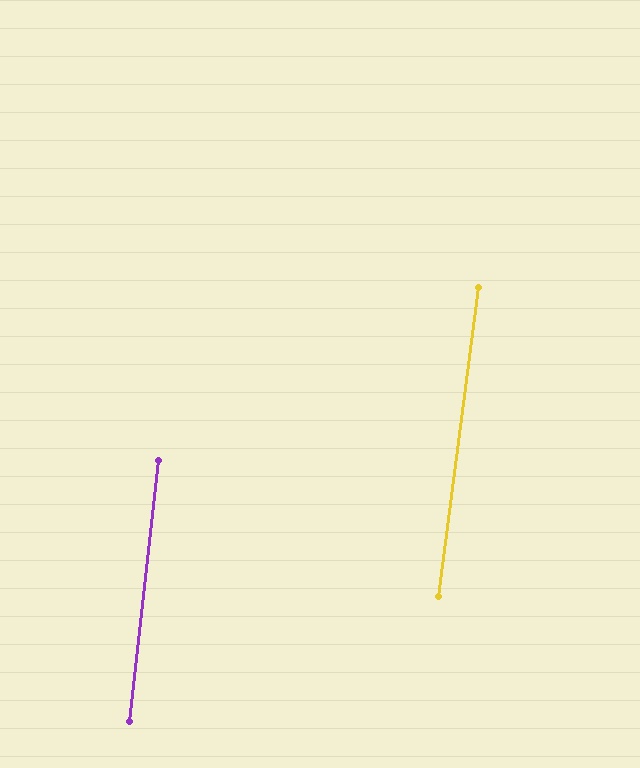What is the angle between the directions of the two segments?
Approximately 1 degree.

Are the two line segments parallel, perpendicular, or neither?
Parallel — their directions differ by only 0.9°.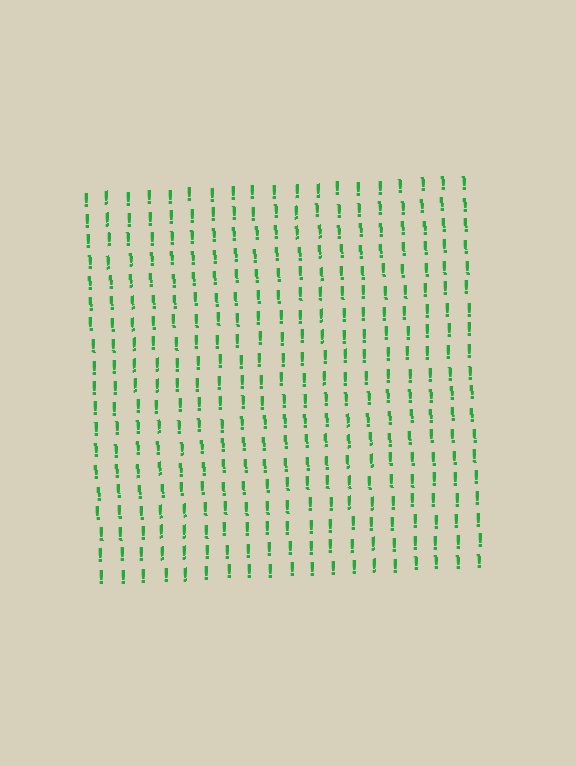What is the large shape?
The large shape is a square.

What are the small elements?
The small elements are exclamation marks.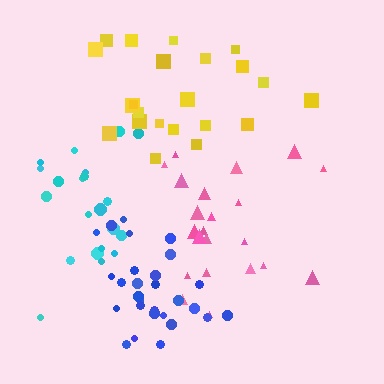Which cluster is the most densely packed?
Cyan.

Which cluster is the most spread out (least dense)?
Yellow.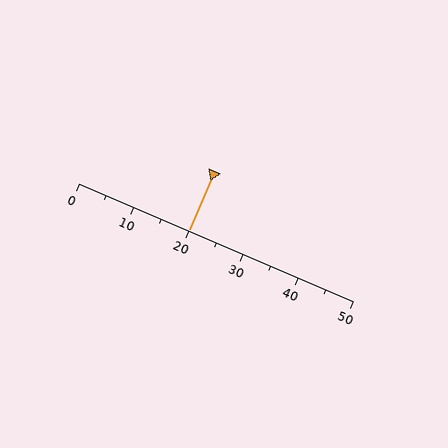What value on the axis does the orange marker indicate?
The marker indicates approximately 20.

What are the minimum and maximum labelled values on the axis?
The axis runs from 0 to 50.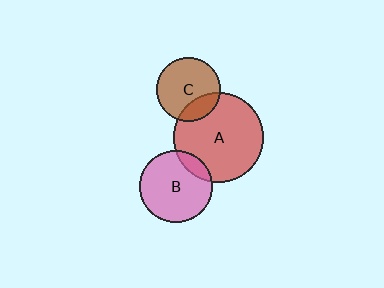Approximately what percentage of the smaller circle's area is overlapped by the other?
Approximately 20%.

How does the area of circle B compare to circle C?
Approximately 1.3 times.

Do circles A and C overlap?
Yes.